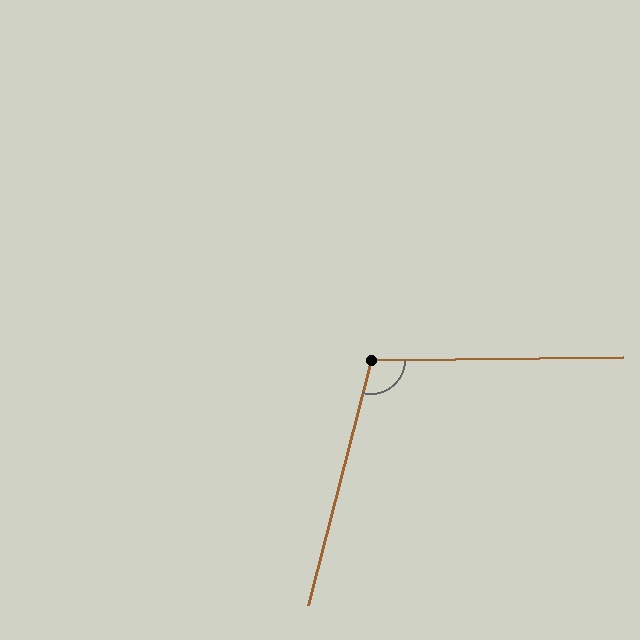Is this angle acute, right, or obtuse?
It is obtuse.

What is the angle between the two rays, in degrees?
Approximately 105 degrees.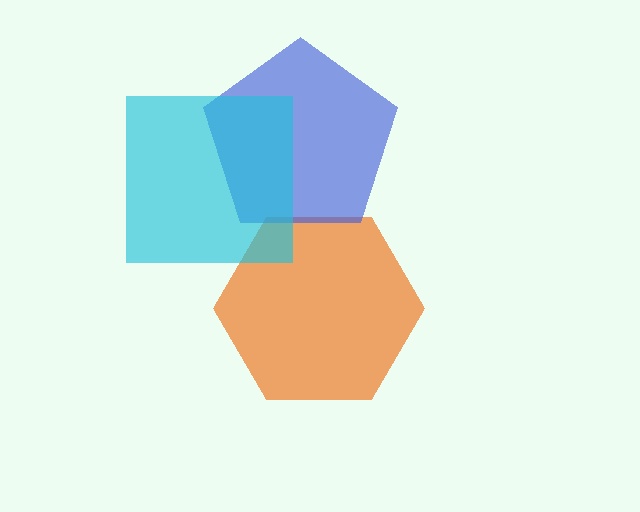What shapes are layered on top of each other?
The layered shapes are: an orange hexagon, a blue pentagon, a cyan square.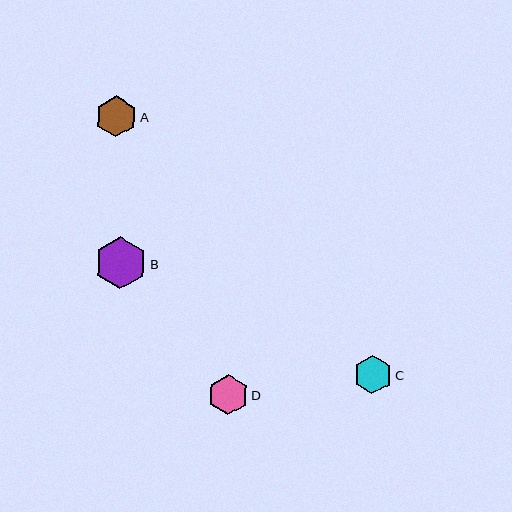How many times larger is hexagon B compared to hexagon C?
Hexagon B is approximately 1.4 times the size of hexagon C.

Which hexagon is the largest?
Hexagon B is the largest with a size of approximately 52 pixels.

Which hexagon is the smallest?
Hexagon C is the smallest with a size of approximately 39 pixels.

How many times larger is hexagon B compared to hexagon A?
Hexagon B is approximately 1.3 times the size of hexagon A.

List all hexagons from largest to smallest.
From largest to smallest: B, A, D, C.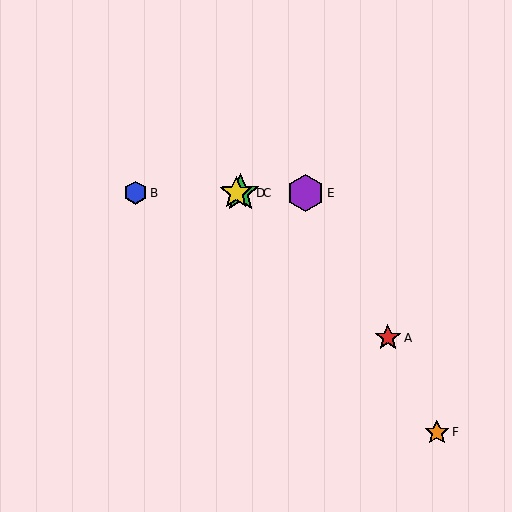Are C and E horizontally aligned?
Yes, both are at y≈193.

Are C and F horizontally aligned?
No, C is at y≈193 and F is at y≈432.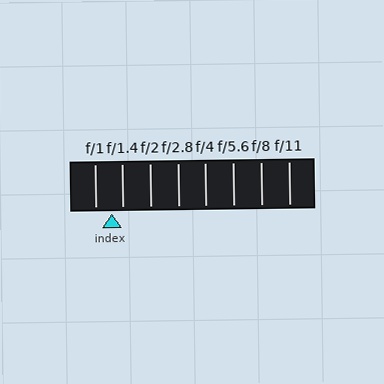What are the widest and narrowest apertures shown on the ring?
The widest aperture shown is f/1 and the narrowest is f/11.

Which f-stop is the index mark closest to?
The index mark is closest to f/1.4.